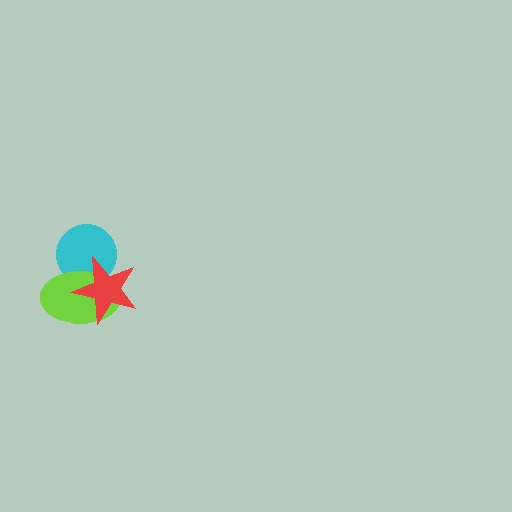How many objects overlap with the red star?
2 objects overlap with the red star.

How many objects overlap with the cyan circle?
2 objects overlap with the cyan circle.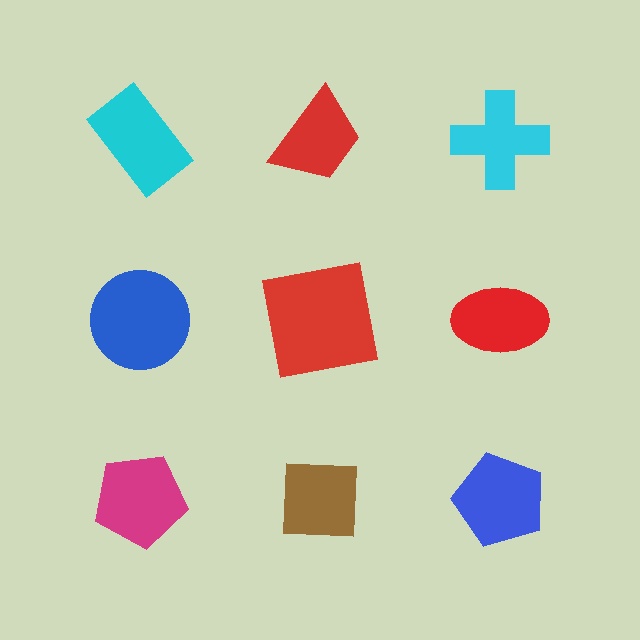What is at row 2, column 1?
A blue circle.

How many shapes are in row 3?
3 shapes.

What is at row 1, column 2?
A red trapezoid.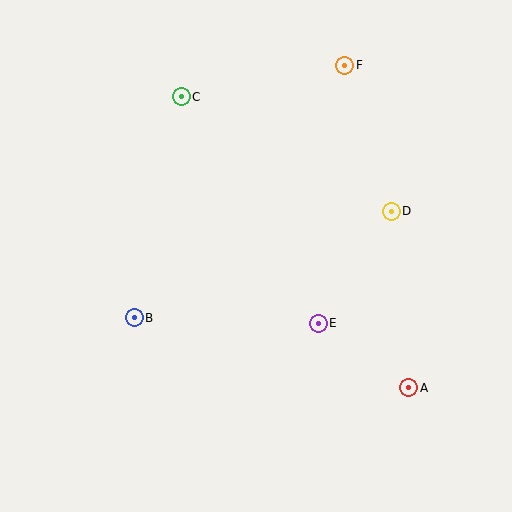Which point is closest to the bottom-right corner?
Point A is closest to the bottom-right corner.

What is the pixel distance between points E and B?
The distance between E and B is 184 pixels.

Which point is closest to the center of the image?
Point E at (318, 323) is closest to the center.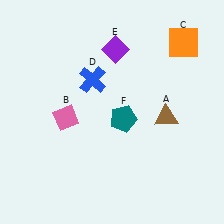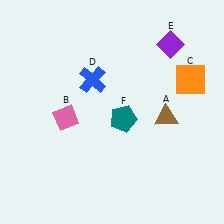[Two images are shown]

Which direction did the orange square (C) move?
The orange square (C) moved down.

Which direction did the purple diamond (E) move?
The purple diamond (E) moved right.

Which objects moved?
The objects that moved are: the orange square (C), the purple diamond (E).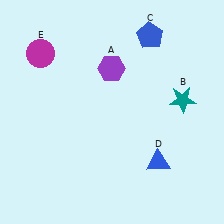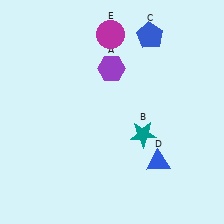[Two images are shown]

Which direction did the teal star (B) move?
The teal star (B) moved left.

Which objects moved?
The objects that moved are: the teal star (B), the magenta circle (E).